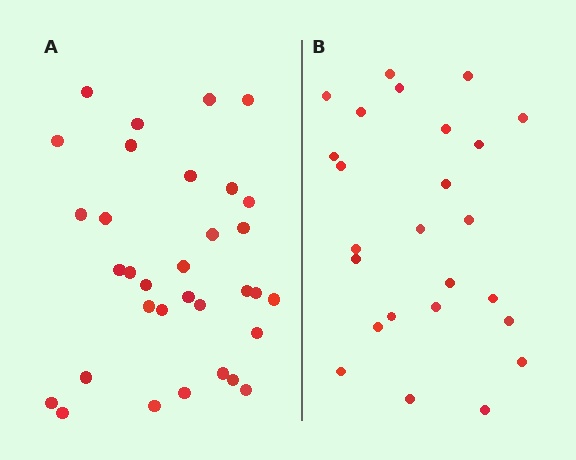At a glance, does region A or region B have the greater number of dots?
Region A (the left region) has more dots.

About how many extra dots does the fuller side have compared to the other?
Region A has roughly 8 or so more dots than region B.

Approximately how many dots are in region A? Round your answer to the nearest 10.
About 30 dots. (The exact count is 33, which rounds to 30.)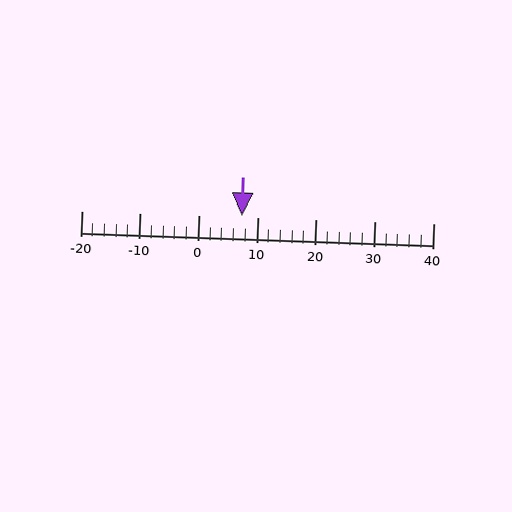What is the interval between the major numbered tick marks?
The major tick marks are spaced 10 units apart.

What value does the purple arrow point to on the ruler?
The purple arrow points to approximately 7.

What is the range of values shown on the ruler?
The ruler shows values from -20 to 40.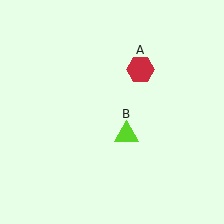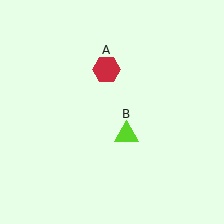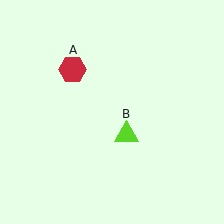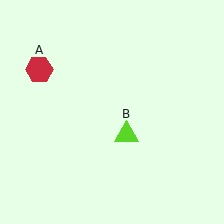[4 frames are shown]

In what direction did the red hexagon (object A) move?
The red hexagon (object A) moved left.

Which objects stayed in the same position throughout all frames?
Lime triangle (object B) remained stationary.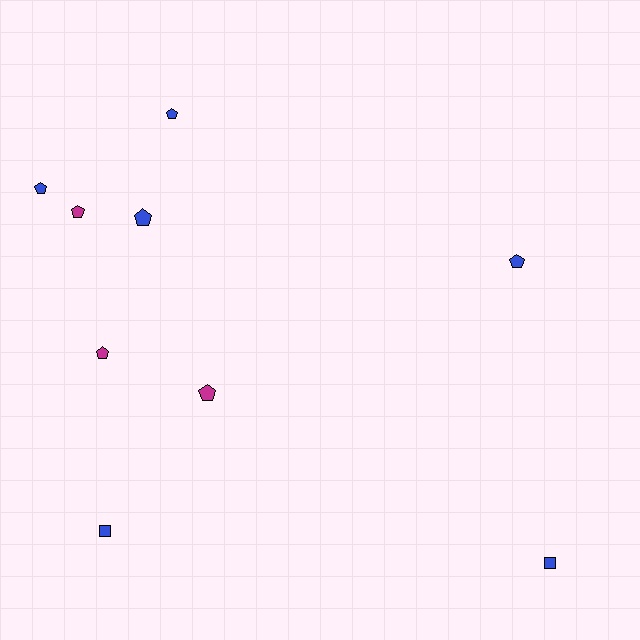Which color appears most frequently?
Blue, with 6 objects.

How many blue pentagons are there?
There are 4 blue pentagons.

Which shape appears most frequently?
Pentagon, with 7 objects.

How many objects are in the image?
There are 9 objects.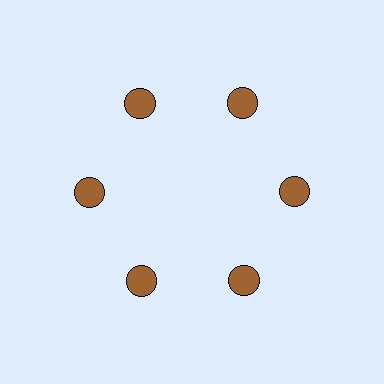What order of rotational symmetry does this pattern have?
This pattern has 6-fold rotational symmetry.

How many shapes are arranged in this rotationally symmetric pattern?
There are 6 shapes, arranged in 6 groups of 1.